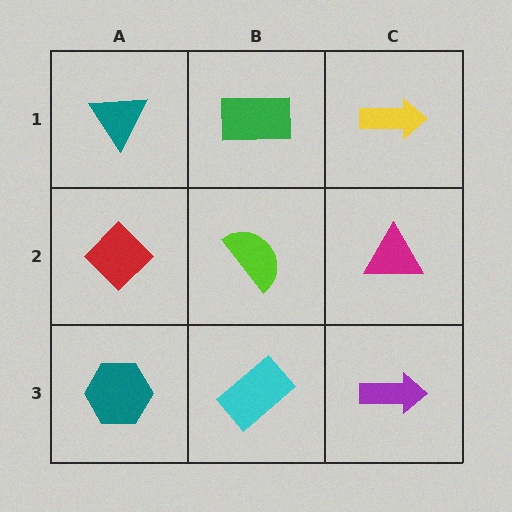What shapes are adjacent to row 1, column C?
A magenta triangle (row 2, column C), a green rectangle (row 1, column B).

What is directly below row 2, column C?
A purple arrow.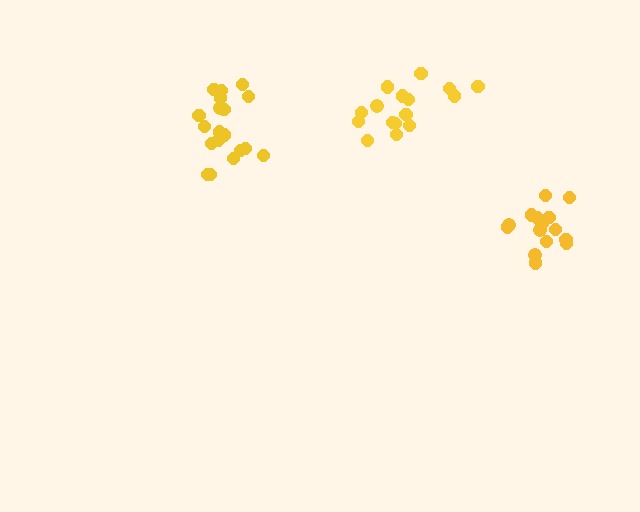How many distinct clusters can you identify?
There are 3 distinct clusters.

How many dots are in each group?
Group 1: 19 dots, Group 2: 15 dots, Group 3: 16 dots (50 total).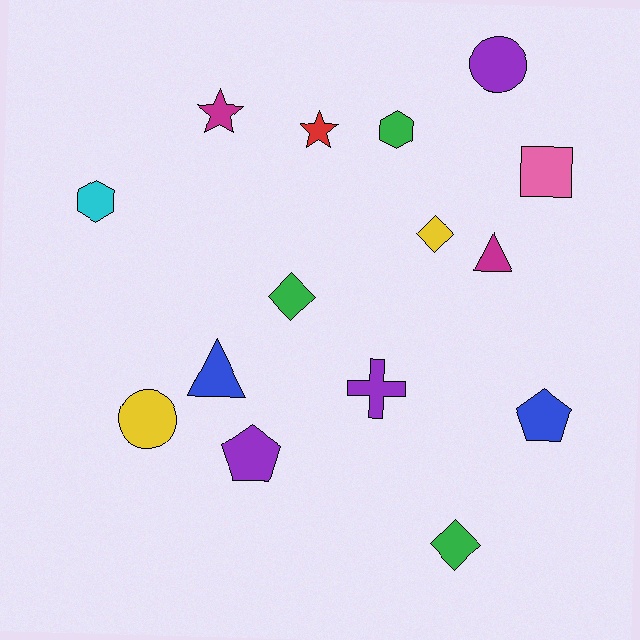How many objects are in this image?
There are 15 objects.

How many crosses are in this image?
There is 1 cross.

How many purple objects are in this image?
There are 3 purple objects.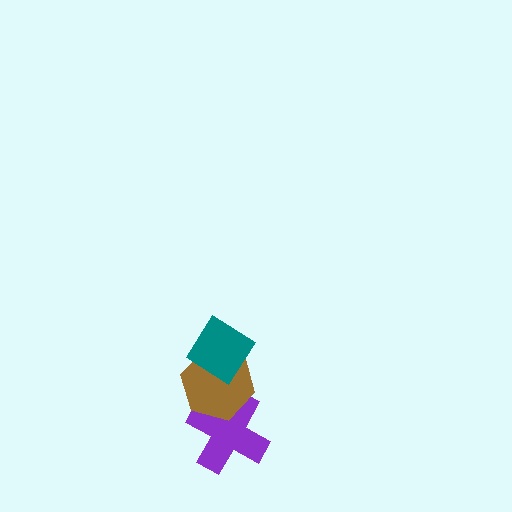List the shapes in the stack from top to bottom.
From top to bottom: the teal diamond, the brown hexagon, the purple cross.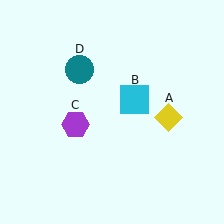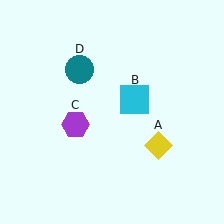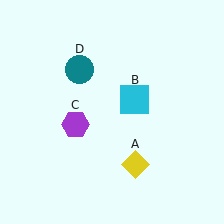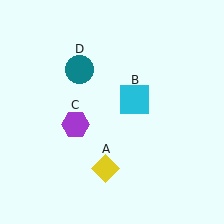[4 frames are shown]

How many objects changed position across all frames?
1 object changed position: yellow diamond (object A).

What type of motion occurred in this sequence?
The yellow diamond (object A) rotated clockwise around the center of the scene.